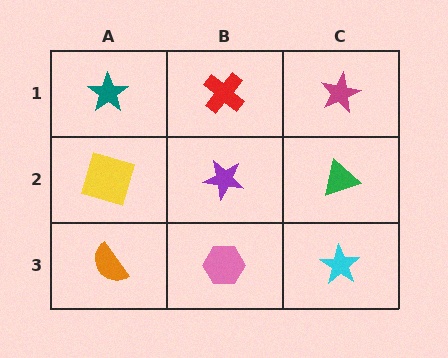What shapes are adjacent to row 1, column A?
A yellow square (row 2, column A), a red cross (row 1, column B).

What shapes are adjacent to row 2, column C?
A magenta star (row 1, column C), a cyan star (row 3, column C), a purple star (row 2, column B).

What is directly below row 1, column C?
A green triangle.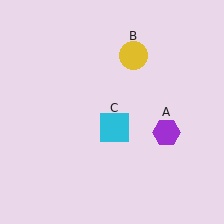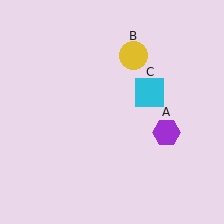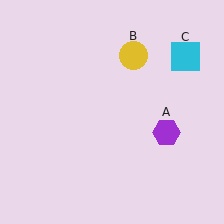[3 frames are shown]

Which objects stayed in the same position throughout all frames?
Purple hexagon (object A) and yellow circle (object B) remained stationary.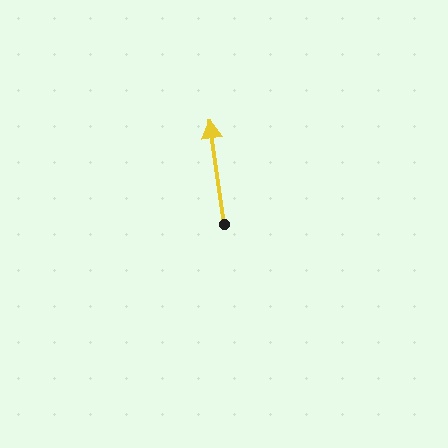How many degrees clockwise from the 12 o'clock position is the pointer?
Approximately 352 degrees.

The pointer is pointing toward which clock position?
Roughly 12 o'clock.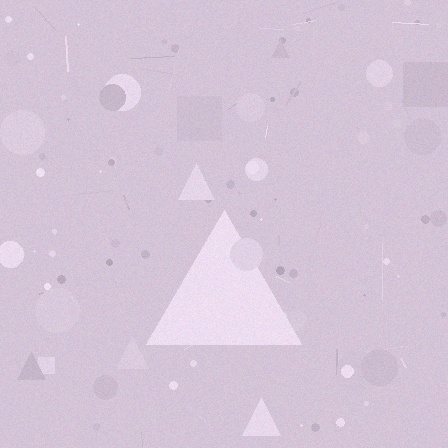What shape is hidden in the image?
A triangle is hidden in the image.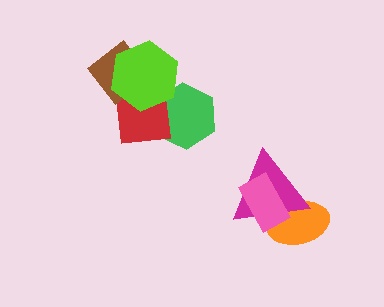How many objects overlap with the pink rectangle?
2 objects overlap with the pink rectangle.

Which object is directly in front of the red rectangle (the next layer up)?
The brown diamond is directly in front of the red rectangle.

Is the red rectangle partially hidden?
Yes, it is partially covered by another shape.